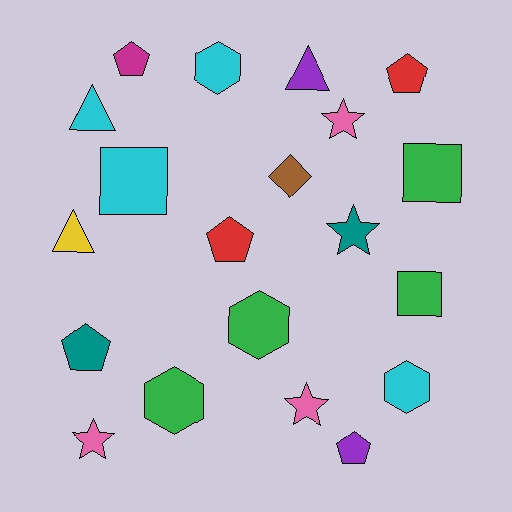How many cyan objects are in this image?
There are 4 cyan objects.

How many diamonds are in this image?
There is 1 diamond.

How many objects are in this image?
There are 20 objects.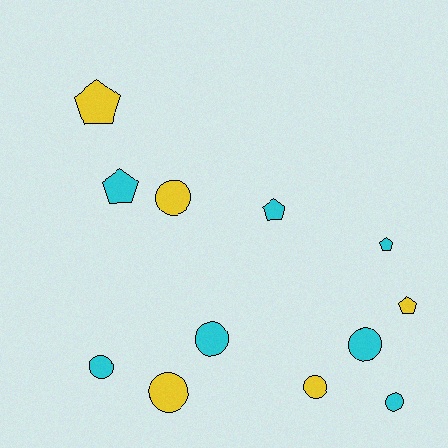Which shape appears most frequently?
Circle, with 7 objects.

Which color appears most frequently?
Cyan, with 7 objects.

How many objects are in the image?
There are 12 objects.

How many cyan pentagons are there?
There are 3 cyan pentagons.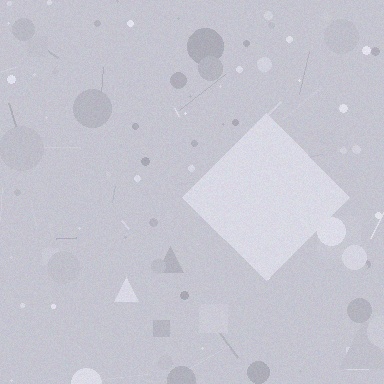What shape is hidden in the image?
A diamond is hidden in the image.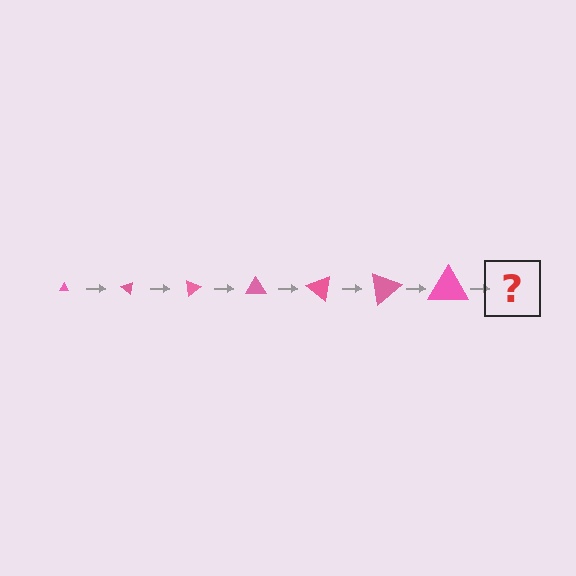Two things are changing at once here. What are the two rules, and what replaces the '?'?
The two rules are that the triangle grows larger each step and it rotates 40 degrees each step. The '?' should be a triangle, larger than the previous one and rotated 280 degrees from the start.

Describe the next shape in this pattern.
It should be a triangle, larger than the previous one and rotated 280 degrees from the start.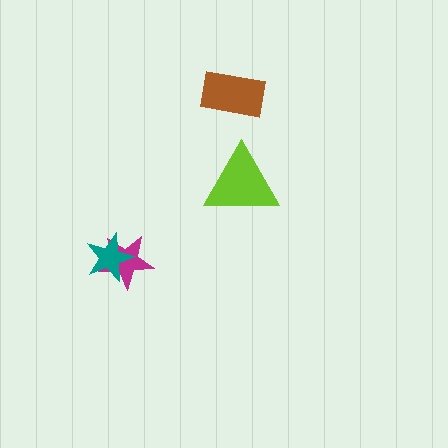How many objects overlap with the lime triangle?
0 objects overlap with the lime triangle.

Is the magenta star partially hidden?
Yes, it is partially covered by another shape.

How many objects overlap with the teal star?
1 object overlaps with the teal star.